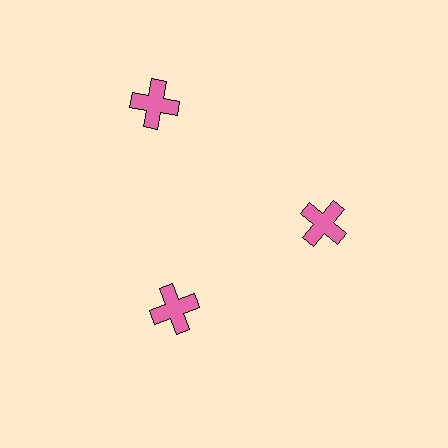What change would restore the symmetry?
The symmetry would be restored by moving it inward, back onto the ring so that all 3 crosses sit at equal angles and equal distance from the center.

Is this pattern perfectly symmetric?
No. The 3 pink crosses are arranged in a ring, but one element near the 11 o'clock position is pushed outward from the center, breaking the 3-fold rotational symmetry.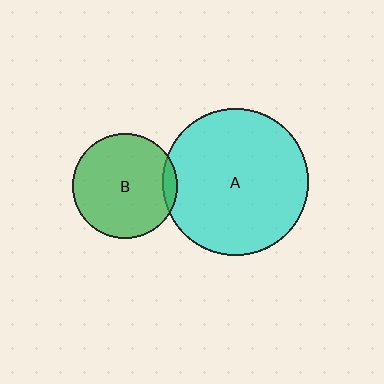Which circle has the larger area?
Circle A (cyan).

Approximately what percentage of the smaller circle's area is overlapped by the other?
Approximately 5%.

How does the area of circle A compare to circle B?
Approximately 2.0 times.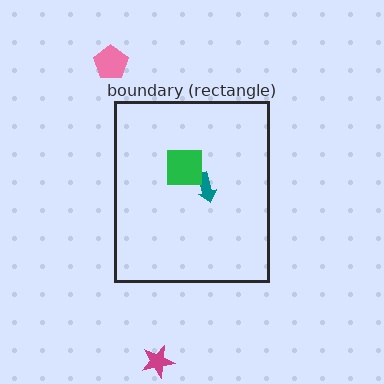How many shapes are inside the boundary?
2 inside, 2 outside.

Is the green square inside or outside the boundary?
Inside.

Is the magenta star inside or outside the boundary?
Outside.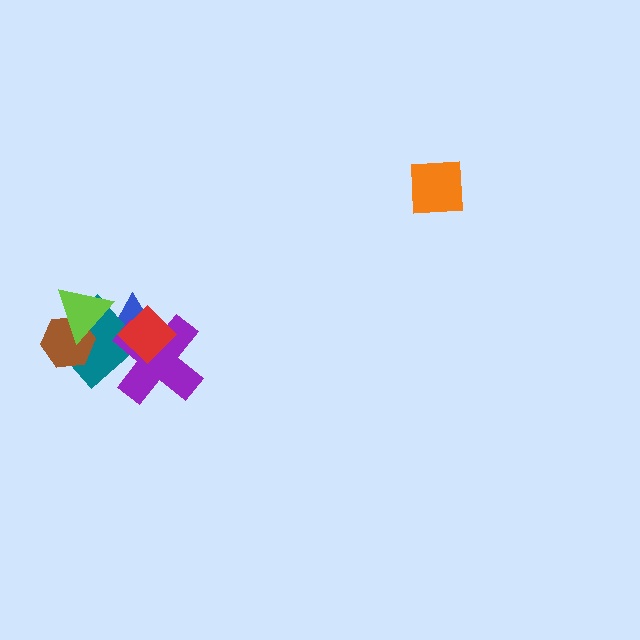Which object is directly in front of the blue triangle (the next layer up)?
The teal diamond is directly in front of the blue triangle.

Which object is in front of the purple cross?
The red diamond is in front of the purple cross.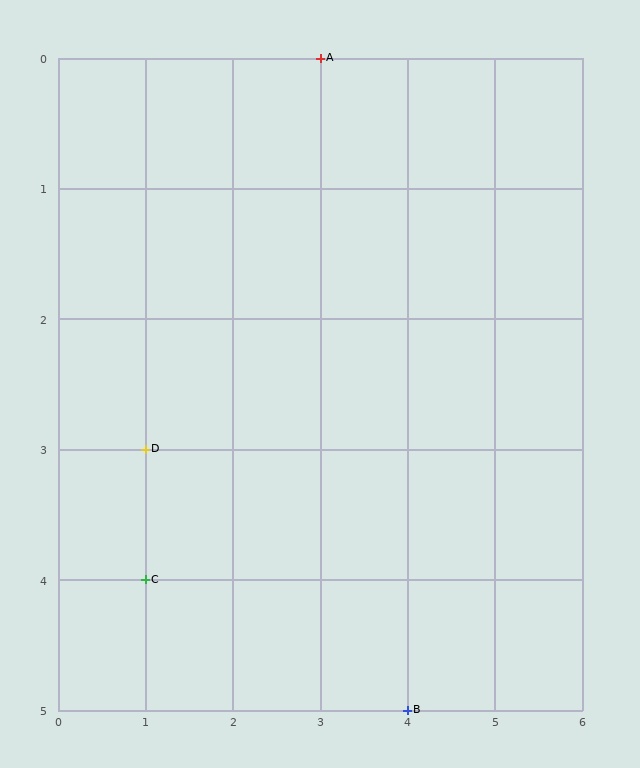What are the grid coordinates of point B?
Point B is at grid coordinates (4, 5).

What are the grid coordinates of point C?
Point C is at grid coordinates (1, 4).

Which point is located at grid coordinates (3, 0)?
Point A is at (3, 0).